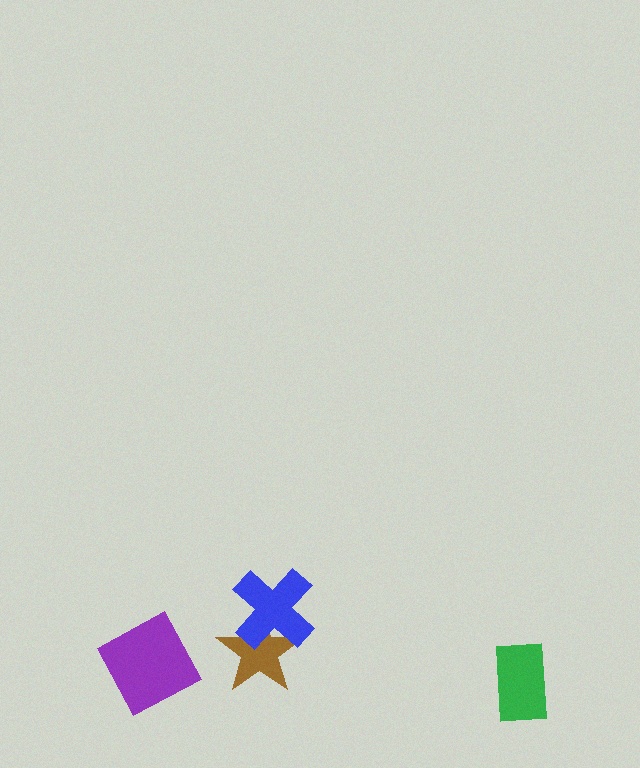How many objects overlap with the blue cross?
1 object overlaps with the blue cross.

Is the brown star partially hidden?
Yes, it is partially covered by another shape.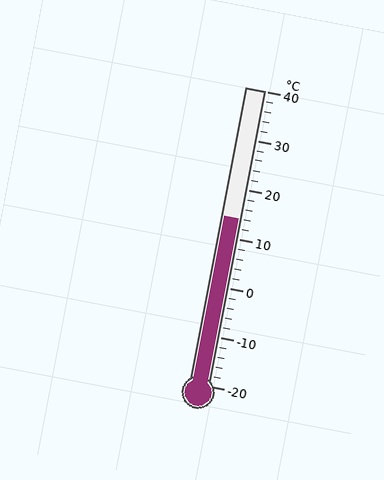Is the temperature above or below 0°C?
The temperature is above 0°C.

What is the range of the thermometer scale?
The thermometer scale ranges from -20°C to 40°C.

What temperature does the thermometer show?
The thermometer shows approximately 14°C.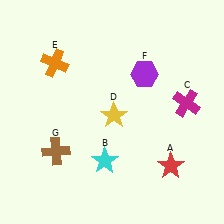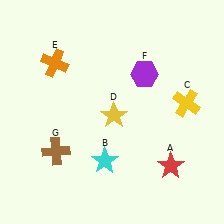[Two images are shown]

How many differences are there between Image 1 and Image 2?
There is 1 difference between the two images.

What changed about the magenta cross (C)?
In Image 1, C is magenta. In Image 2, it changed to yellow.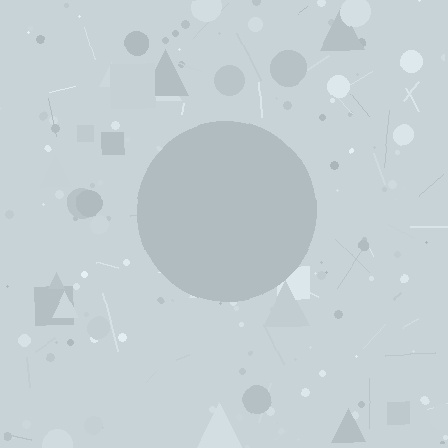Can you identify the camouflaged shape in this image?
The camouflaged shape is a circle.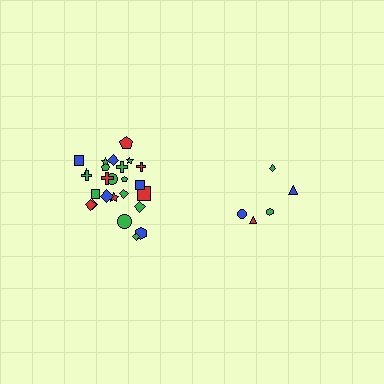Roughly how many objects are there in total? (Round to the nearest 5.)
Roughly 30 objects in total.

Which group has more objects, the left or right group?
The left group.